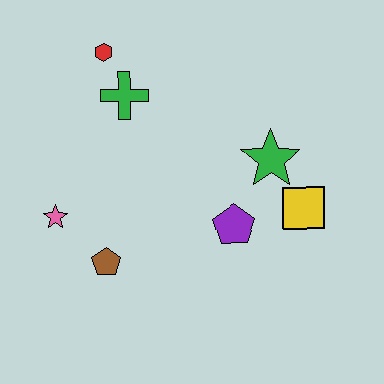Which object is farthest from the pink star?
The yellow square is farthest from the pink star.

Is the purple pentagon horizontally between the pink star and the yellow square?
Yes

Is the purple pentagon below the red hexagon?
Yes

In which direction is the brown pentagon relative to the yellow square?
The brown pentagon is to the left of the yellow square.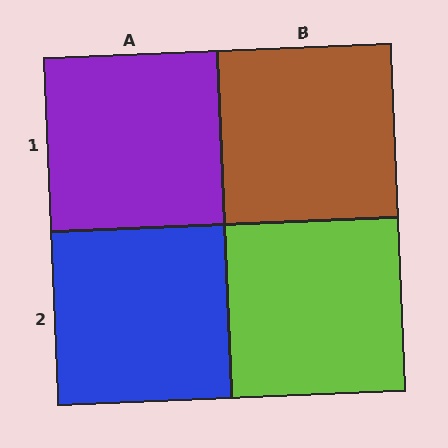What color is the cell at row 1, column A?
Purple.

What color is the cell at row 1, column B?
Brown.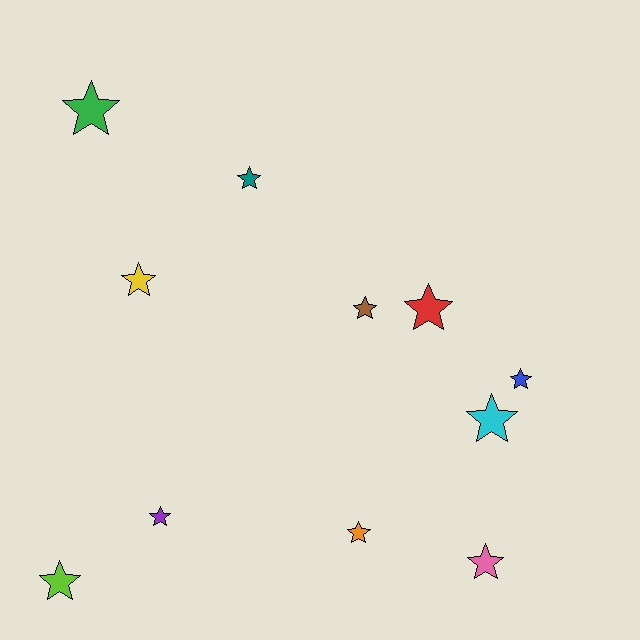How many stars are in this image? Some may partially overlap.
There are 11 stars.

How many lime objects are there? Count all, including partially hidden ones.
There is 1 lime object.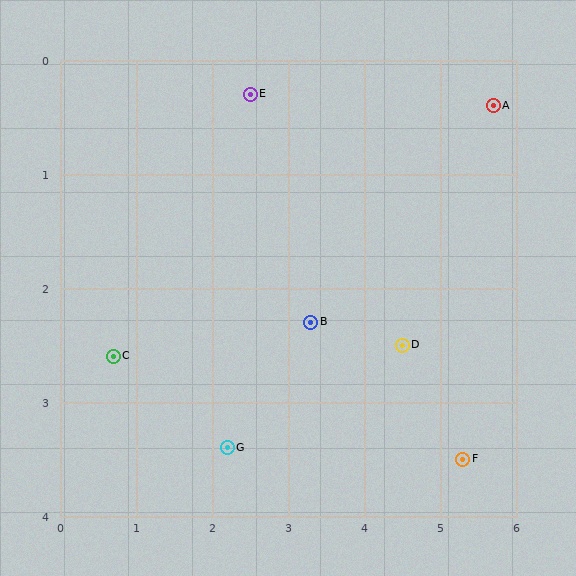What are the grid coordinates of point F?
Point F is at approximately (5.3, 3.5).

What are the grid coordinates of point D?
Point D is at approximately (4.5, 2.5).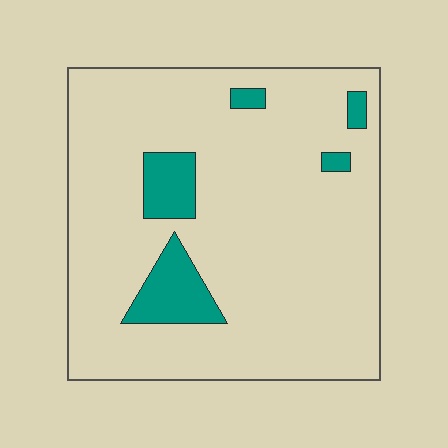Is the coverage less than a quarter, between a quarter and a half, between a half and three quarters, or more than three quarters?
Less than a quarter.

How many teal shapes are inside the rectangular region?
5.